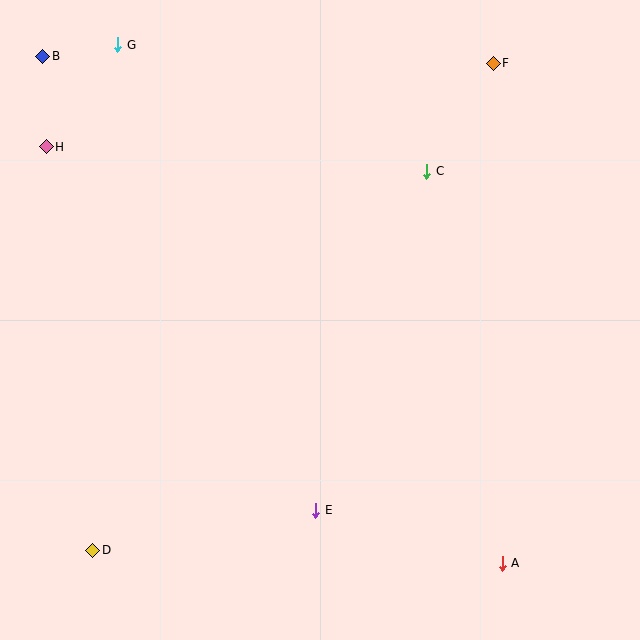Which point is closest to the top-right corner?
Point F is closest to the top-right corner.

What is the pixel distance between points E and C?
The distance between E and C is 357 pixels.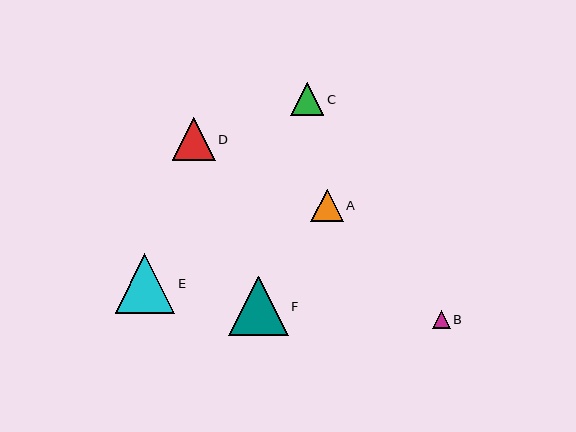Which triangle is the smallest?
Triangle B is the smallest with a size of approximately 18 pixels.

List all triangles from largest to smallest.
From largest to smallest: F, E, D, C, A, B.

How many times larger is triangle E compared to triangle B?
Triangle E is approximately 3.3 times the size of triangle B.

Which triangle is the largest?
Triangle F is the largest with a size of approximately 60 pixels.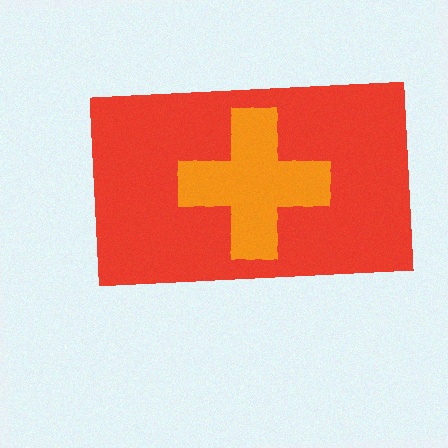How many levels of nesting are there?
2.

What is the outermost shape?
The red rectangle.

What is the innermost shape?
The orange cross.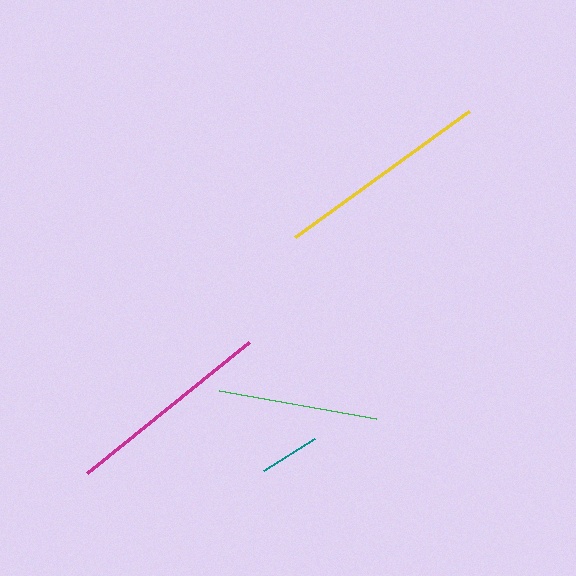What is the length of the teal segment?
The teal segment is approximately 61 pixels long.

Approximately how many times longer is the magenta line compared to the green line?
The magenta line is approximately 1.3 times the length of the green line.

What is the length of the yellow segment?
The yellow segment is approximately 214 pixels long.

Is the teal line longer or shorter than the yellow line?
The yellow line is longer than the teal line.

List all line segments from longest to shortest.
From longest to shortest: yellow, magenta, green, teal.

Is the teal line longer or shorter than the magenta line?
The magenta line is longer than the teal line.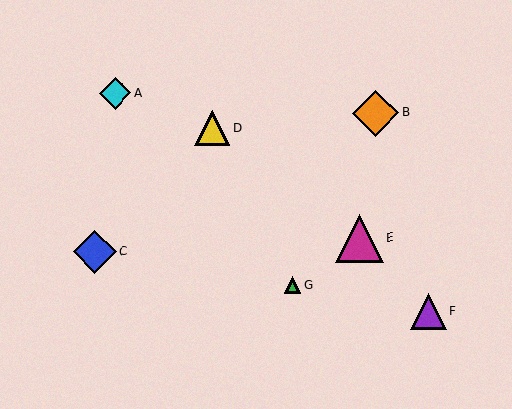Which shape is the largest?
The magenta triangle (labeled E) is the largest.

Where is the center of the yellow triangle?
The center of the yellow triangle is at (212, 128).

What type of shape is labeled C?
Shape C is a blue diamond.